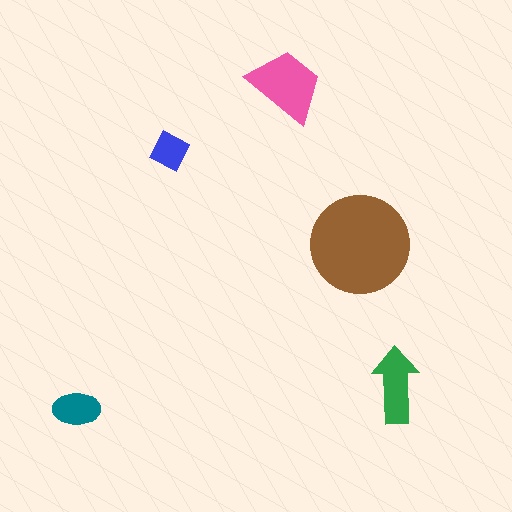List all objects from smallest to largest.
The blue diamond, the teal ellipse, the green arrow, the pink trapezoid, the brown circle.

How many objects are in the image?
There are 5 objects in the image.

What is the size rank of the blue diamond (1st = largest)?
5th.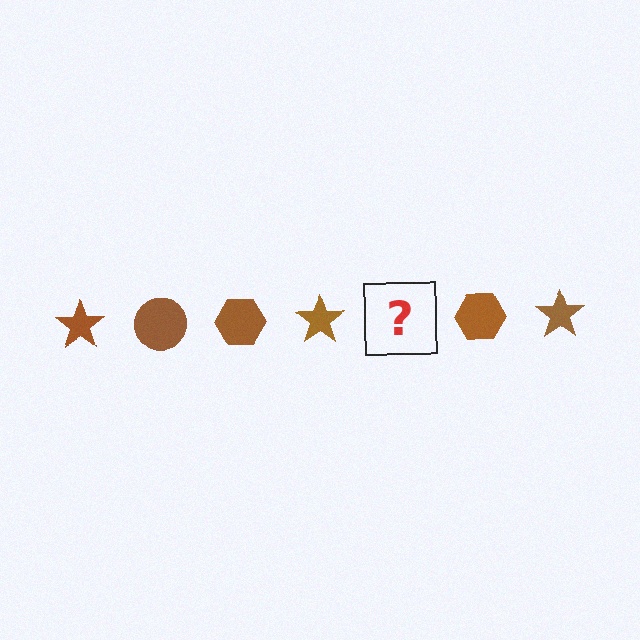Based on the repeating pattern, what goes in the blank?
The blank should be a brown circle.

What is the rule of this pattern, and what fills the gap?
The rule is that the pattern cycles through star, circle, hexagon shapes in brown. The gap should be filled with a brown circle.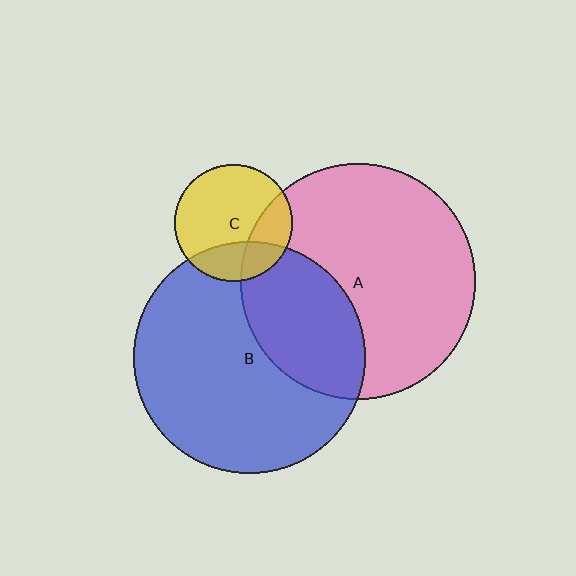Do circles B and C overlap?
Yes.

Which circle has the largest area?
Circle A (pink).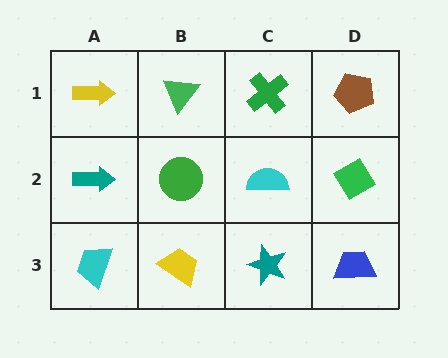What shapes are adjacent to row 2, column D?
A brown pentagon (row 1, column D), a blue trapezoid (row 3, column D), a cyan semicircle (row 2, column C).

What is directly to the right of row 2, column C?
A green diamond.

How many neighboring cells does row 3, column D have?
2.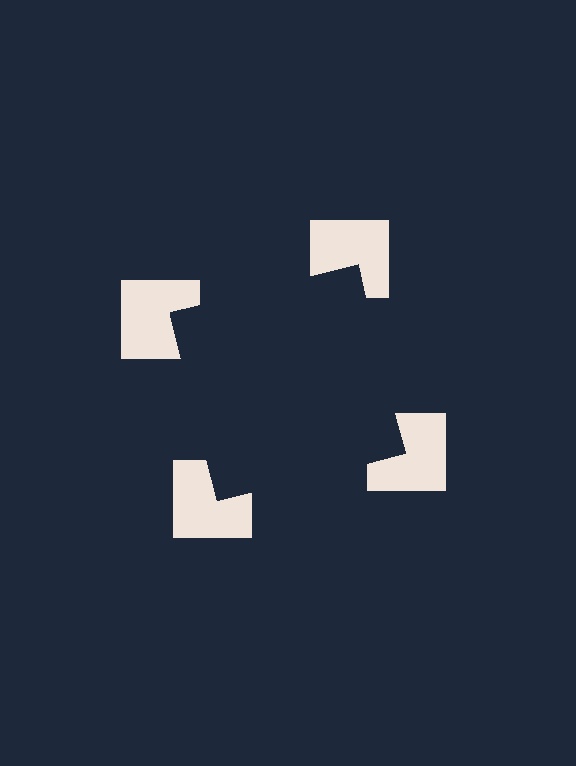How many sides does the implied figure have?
4 sides.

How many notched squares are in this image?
There are 4 — one at each vertex of the illusory square.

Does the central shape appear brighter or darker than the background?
It typically appears slightly darker than the background, even though no actual brightness change is drawn.